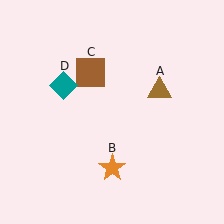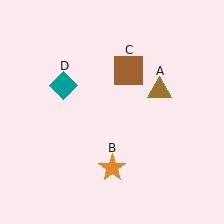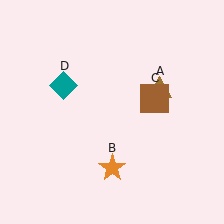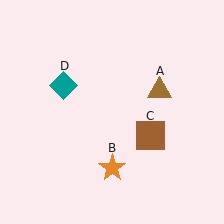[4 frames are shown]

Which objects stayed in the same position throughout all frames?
Brown triangle (object A) and orange star (object B) and teal diamond (object D) remained stationary.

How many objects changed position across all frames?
1 object changed position: brown square (object C).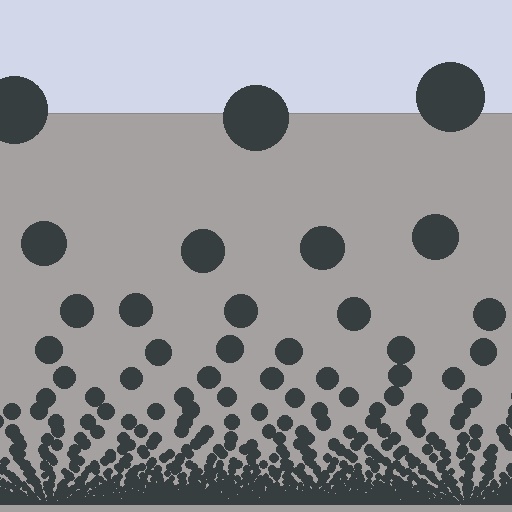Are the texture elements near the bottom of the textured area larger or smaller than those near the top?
Smaller. The gradient is inverted — elements near the bottom are smaller and denser.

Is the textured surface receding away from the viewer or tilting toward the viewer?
The surface appears to tilt toward the viewer. Texture elements get larger and sparser toward the top.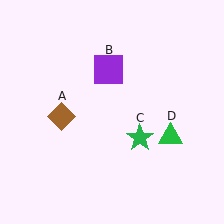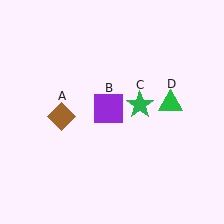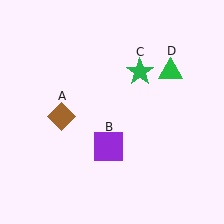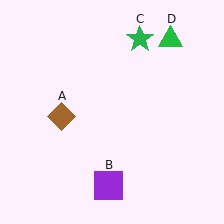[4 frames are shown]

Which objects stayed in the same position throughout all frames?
Brown diamond (object A) remained stationary.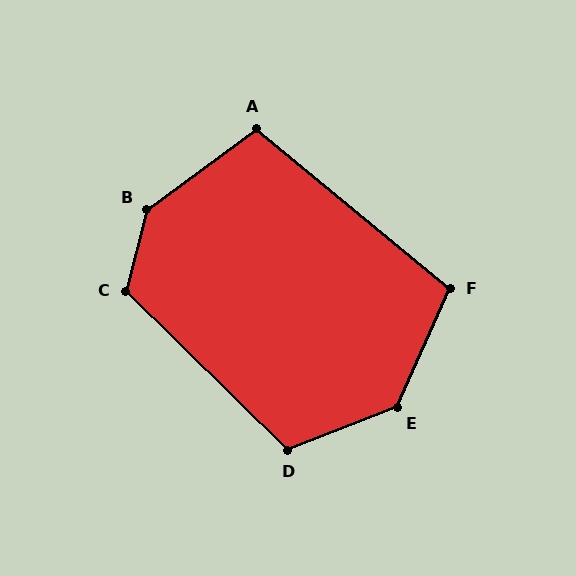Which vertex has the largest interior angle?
B, at approximately 140 degrees.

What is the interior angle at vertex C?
Approximately 120 degrees (obtuse).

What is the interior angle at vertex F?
Approximately 106 degrees (obtuse).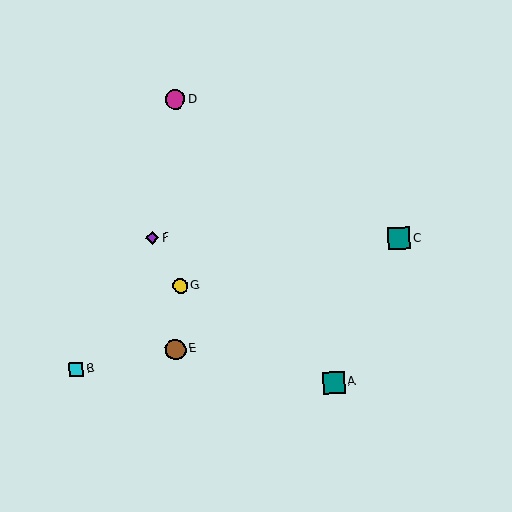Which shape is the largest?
The teal square (labeled C) is the largest.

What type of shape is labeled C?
Shape C is a teal square.